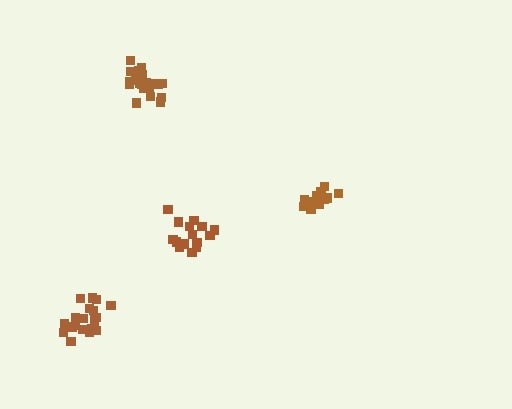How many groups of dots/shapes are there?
There are 4 groups.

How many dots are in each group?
Group 1: 16 dots, Group 2: 21 dots, Group 3: 17 dots, Group 4: 21 dots (75 total).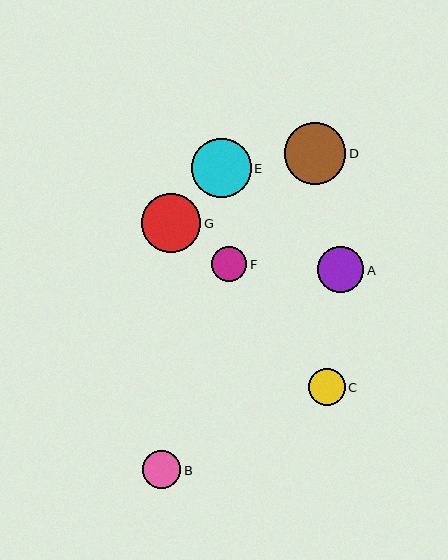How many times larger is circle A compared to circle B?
Circle A is approximately 1.2 times the size of circle B.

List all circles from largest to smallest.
From largest to smallest: D, E, G, A, B, C, F.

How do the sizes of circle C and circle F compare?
Circle C and circle F are approximately the same size.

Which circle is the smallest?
Circle F is the smallest with a size of approximately 35 pixels.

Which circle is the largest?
Circle D is the largest with a size of approximately 62 pixels.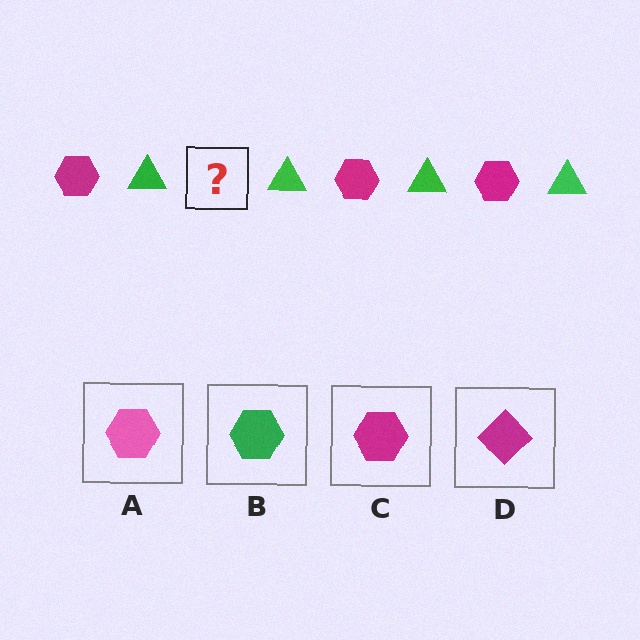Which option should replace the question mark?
Option C.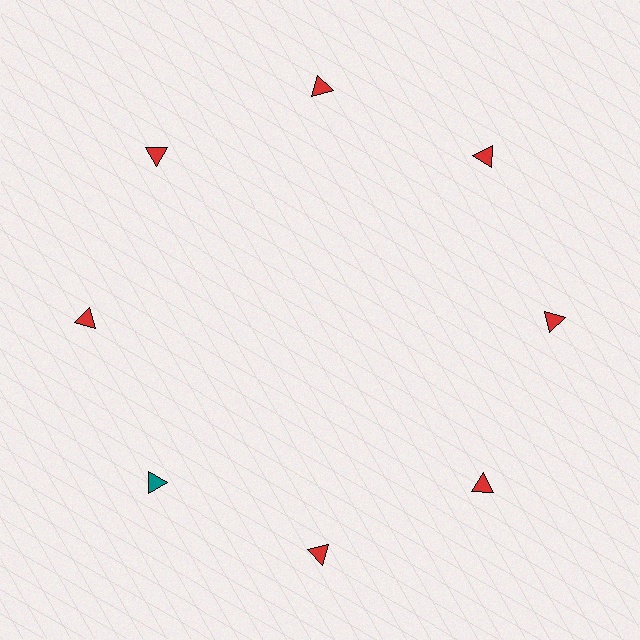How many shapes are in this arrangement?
There are 8 shapes arranged in a ring pattern.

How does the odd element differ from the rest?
It has a different color: teal instead of red.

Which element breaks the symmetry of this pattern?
The teal triangle at roughly the 8 o'clock position breaks the symmetry. All other shapes are red triangles.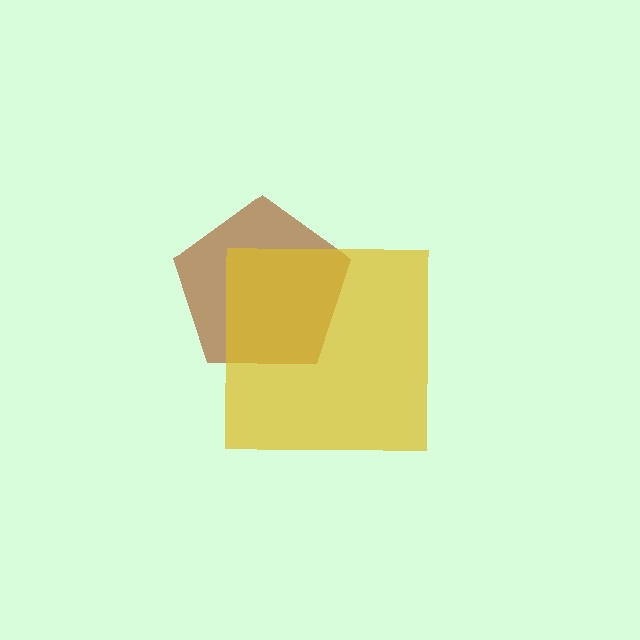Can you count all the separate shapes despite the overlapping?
Yes, there are 2 separate shapes.